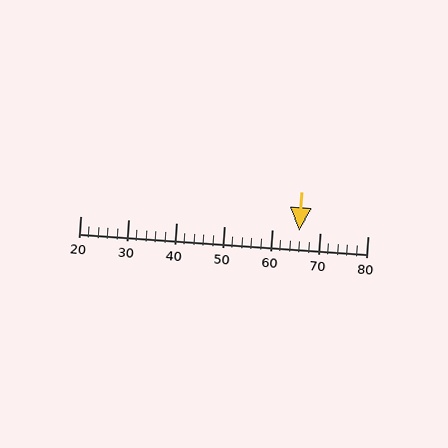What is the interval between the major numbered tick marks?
The major tick marks are spaced 10 units apart.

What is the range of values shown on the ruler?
The ruler shows values from 20 to 80.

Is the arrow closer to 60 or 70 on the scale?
The arrow is closer to 70.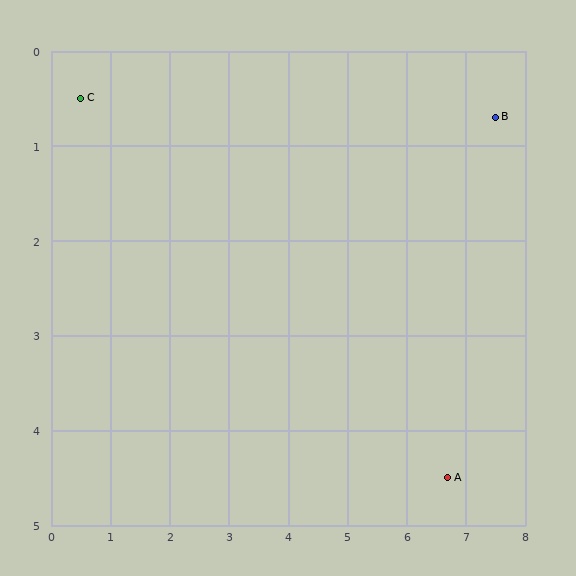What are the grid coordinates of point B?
Point B is at approximately (7.5, 0.7).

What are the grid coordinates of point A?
Point A is at approximately (6.7, 4.5).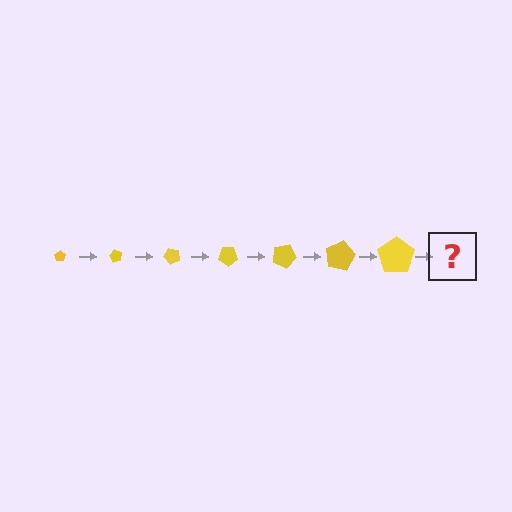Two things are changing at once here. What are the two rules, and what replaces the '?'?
The two rules are that the pentagon grows larger each step and it rotates 60 degrees each step. The '?' should be a pentagon, larger than the previous one and rotated 420 degrees from the start.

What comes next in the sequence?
The next element should be a pentagon, larger than the previous one and rotated 420 degrees from the start.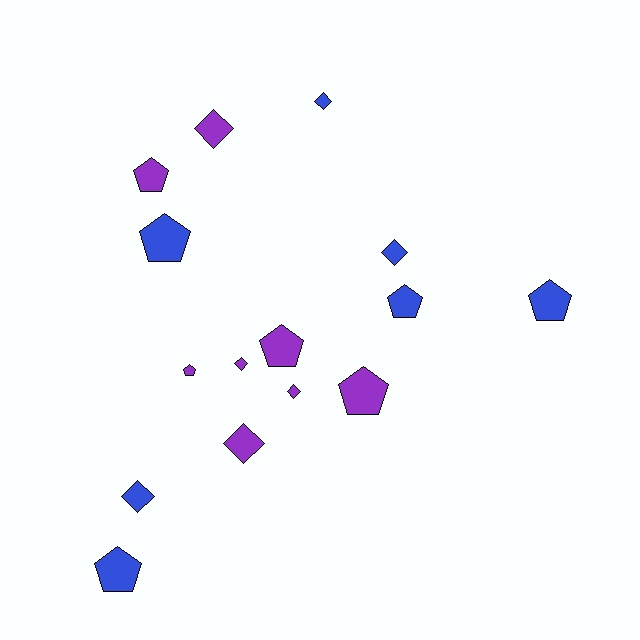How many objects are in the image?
There are 15 objects.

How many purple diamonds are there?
There are 4 purple diamonds.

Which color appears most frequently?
Purple, with 8 objects.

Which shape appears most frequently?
Pentagon, with 8 objects.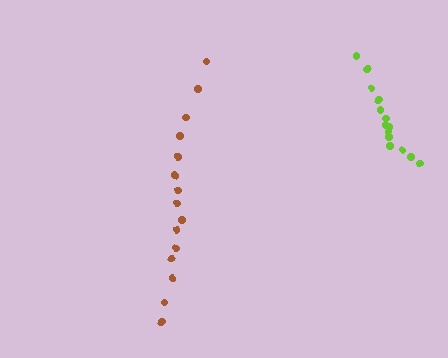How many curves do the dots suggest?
There are 2 distinct paths.